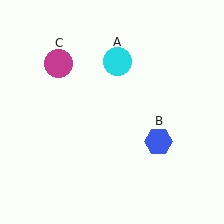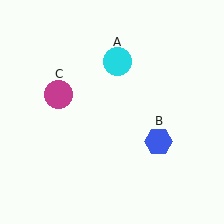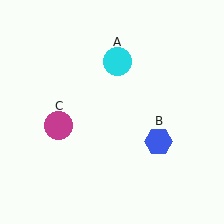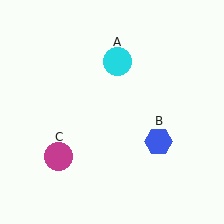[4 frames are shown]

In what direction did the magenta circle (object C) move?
The magenta circle (object C) moved down.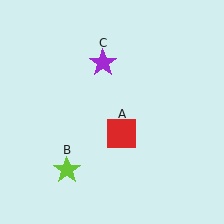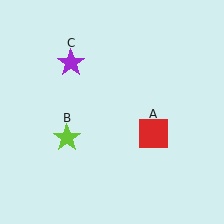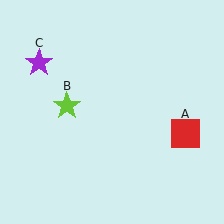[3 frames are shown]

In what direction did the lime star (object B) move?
The lime star (object B) moved up.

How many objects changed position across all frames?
3 objects changed position: red square (object A), lime star (object B), purple star (object C).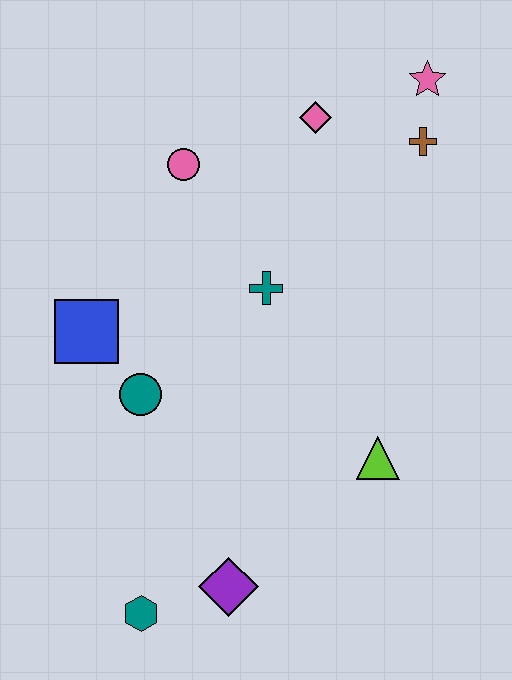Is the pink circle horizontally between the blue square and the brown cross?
Yes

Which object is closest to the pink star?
The brown cross is closest to the pink star.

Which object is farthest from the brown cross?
The teal hexagon is farthest from the brown cross.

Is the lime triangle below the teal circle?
Yes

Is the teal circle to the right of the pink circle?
No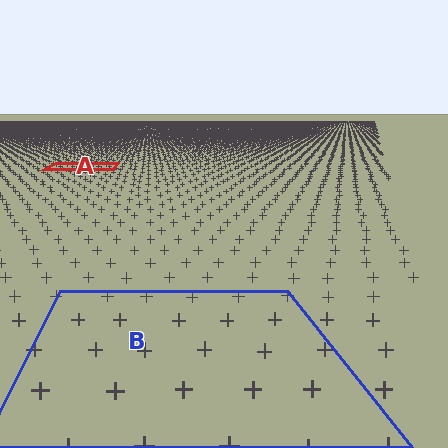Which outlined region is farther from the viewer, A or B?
Region A is farther from the viewer — the texture elements inside it appear smaller and more densely packed.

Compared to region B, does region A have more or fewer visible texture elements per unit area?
Region A has more texture elements per unit area — they are packed more densely because it is farther away.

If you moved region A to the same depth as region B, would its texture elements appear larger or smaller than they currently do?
They would appear larger. At a closer depth, the same texture elements are projected at a bigger on-screen size.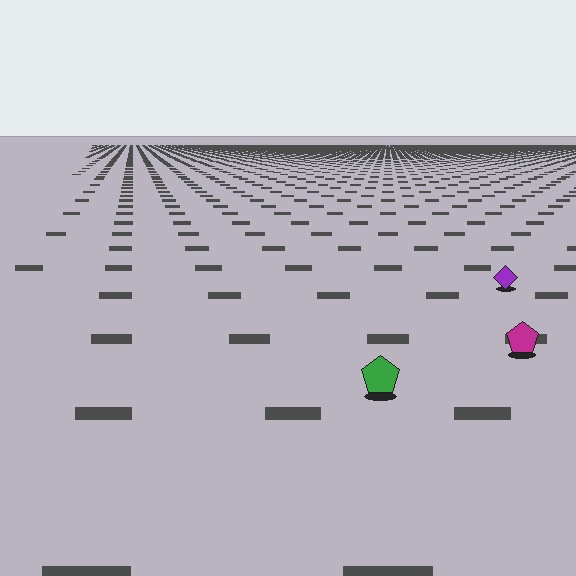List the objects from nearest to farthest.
From nearest to farthest: the green pentagon, the magenta pentagon, the purple diamond.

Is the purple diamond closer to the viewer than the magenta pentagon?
No. The magenta pentagon is closer — you can tell from the texture gradient: the ground texture is coarser near it.